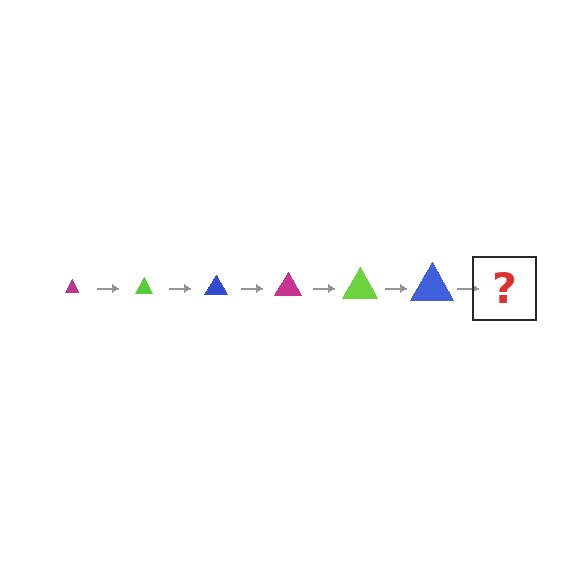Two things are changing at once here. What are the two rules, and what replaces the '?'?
The two rules are that the triangle grows larger each step and the color cycles through magenta, lime, and blue. The '?' should be a magenta triangle, larger than the previous one.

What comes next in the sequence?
The next element should be a magenta triangle, larger than the previous one.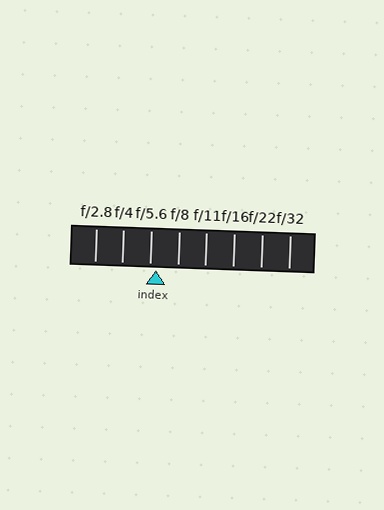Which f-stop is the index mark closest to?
The index mark is closest to f/5.6.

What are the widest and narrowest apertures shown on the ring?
The widest aperture shown is f/2.8 and the narrowest is f/32.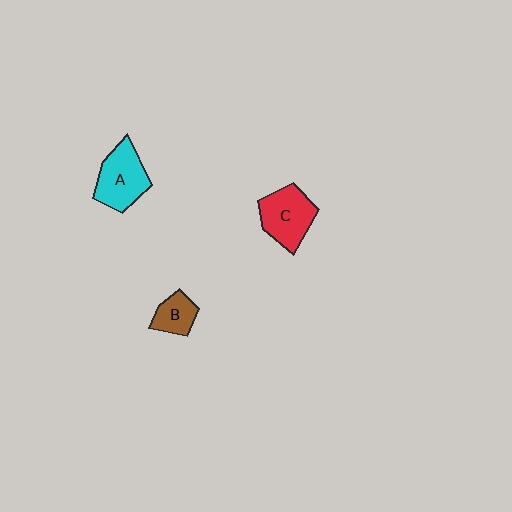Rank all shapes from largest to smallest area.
From largest to smallest: A (cyan), C (red), B (brown).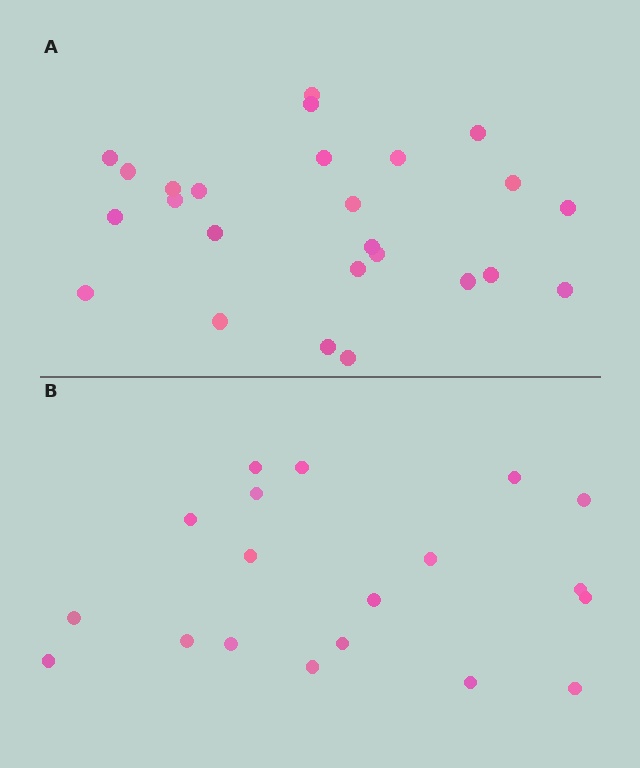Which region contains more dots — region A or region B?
Region A (the top region) has more dots.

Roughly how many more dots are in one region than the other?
Region A has about 6 more dots than region B.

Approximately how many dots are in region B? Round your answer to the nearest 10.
About 20 dots. (The exact count is 19, which rounds to 20.)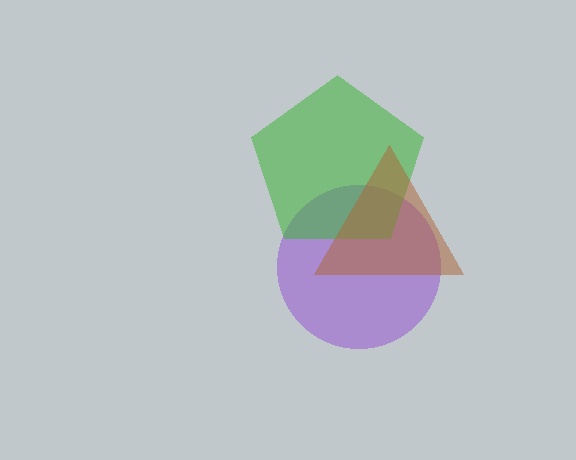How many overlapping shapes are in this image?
There are 3 overlapping shapes in the image.